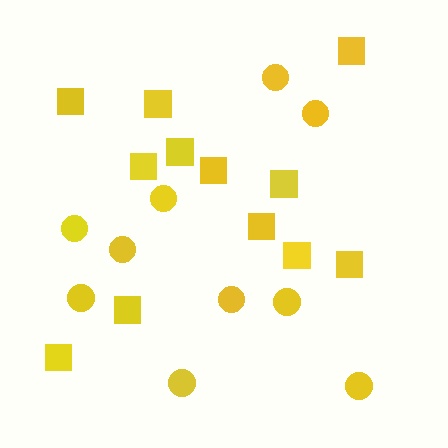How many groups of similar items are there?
There are 2 groups: one group of circles (10) and one group of squares (12).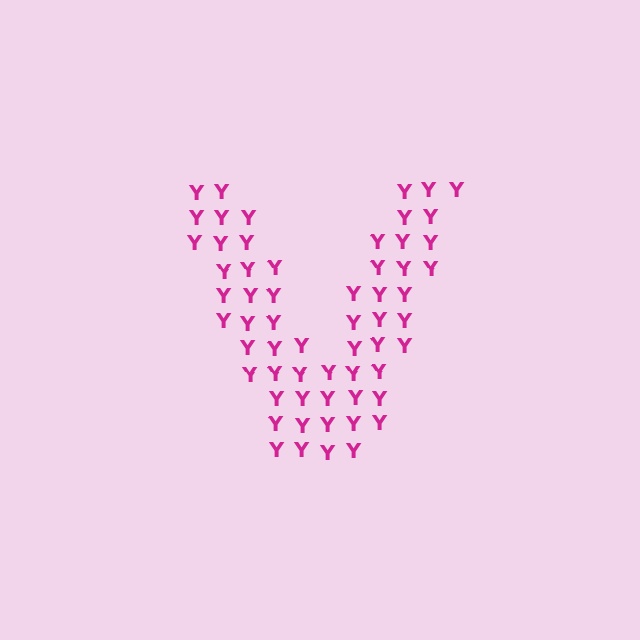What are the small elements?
The small elements are letter Y's.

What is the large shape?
The large shape is the letter V.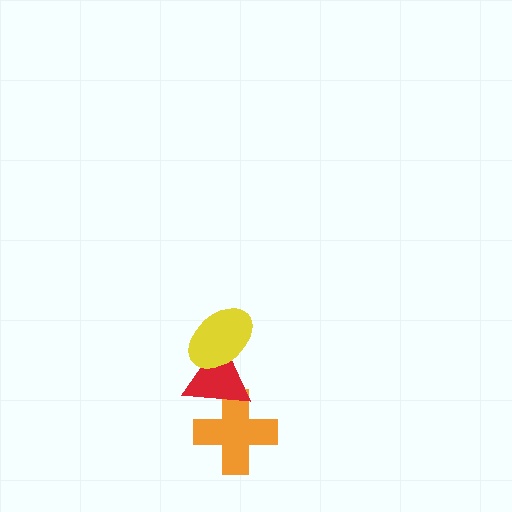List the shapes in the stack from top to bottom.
From top to bottom: the yellow ellipse, the red triangle, the orange cross.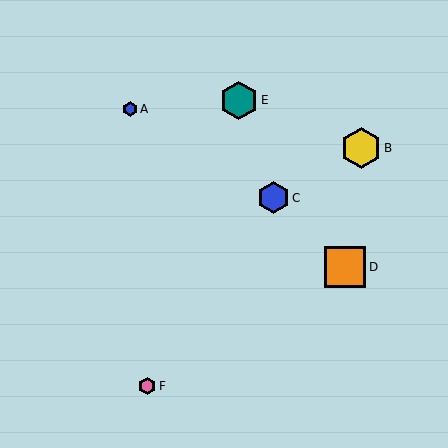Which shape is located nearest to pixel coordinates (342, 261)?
The orange square (labeled D) at (345, 267) is nearest to that location.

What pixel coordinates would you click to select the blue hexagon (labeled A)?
Click at (130, 109) to select the blue hexagon A.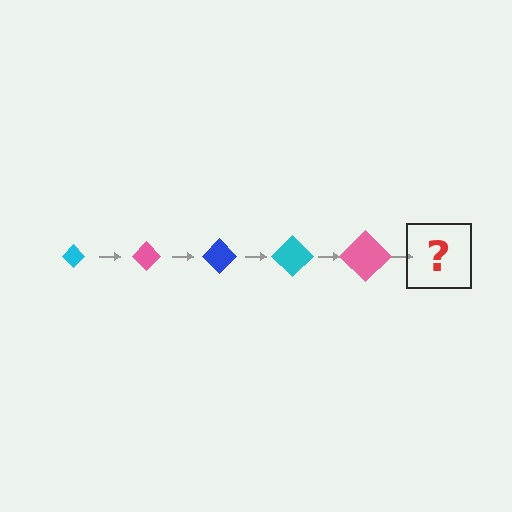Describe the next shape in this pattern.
It should be a blue diamond, larger than the previous one.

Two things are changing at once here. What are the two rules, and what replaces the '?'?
The two rules are that the diamond grows larger each step and the color cycles through cyan, pink, and blue. The '?' should be a blue diamond, larger than the previous one.